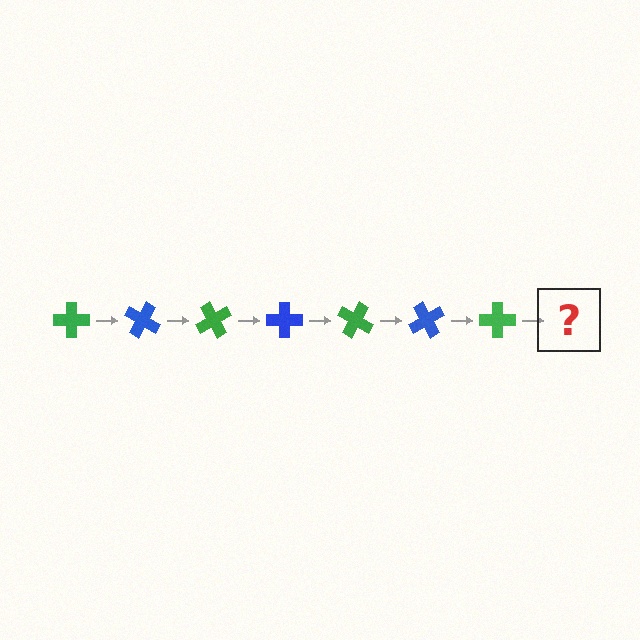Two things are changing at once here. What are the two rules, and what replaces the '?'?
The two rules are that it rotates 30 degrees each step and the color cycles through green and blue. The '?' should be a blue cross, rotated 210 degrees from the start.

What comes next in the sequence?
The next element should be a blue cross, rotated 210 degrees from the start.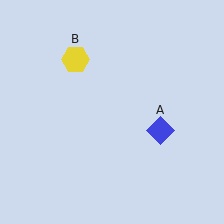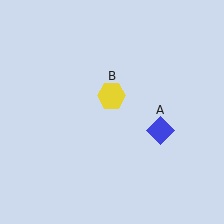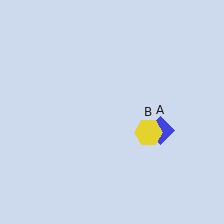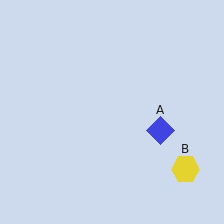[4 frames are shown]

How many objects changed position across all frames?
1 object changed position: yellow hexagon (object B).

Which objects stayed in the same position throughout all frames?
Blue diamond (object A) remained stationary.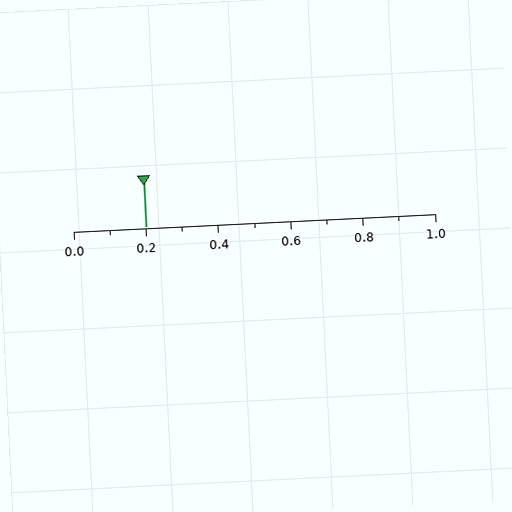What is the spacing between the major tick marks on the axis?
The major ticks are spaced 0.2 apart.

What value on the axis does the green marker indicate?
The marker indicates approximately 0.2.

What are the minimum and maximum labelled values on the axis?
The axis runs from 0.0 to 1.0.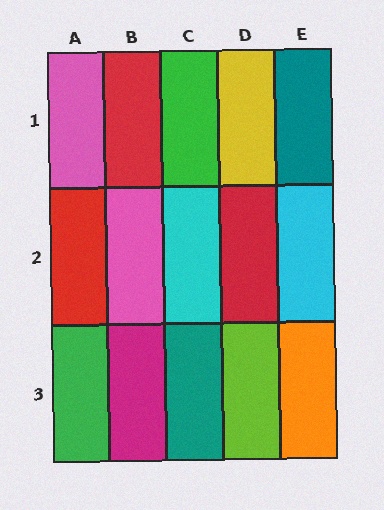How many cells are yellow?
1 cell is yellow.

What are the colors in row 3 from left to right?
Green, magenta, teal, lime, orange.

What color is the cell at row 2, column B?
Pink.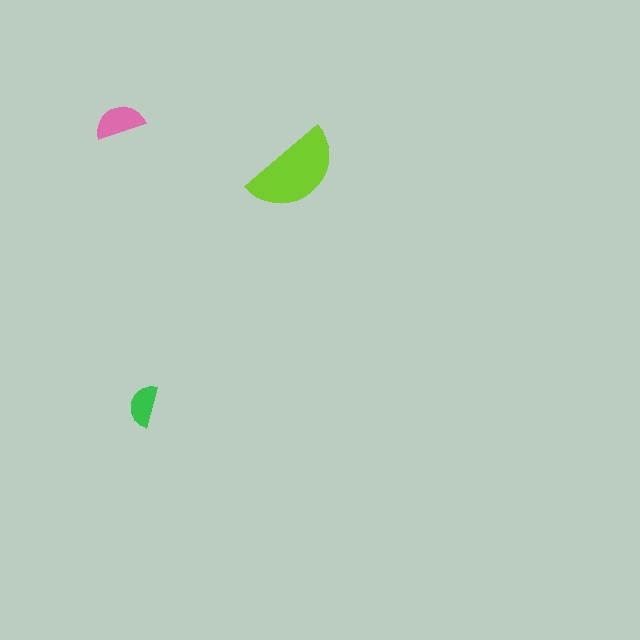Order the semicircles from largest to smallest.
the lime one, the pink one, the green one.